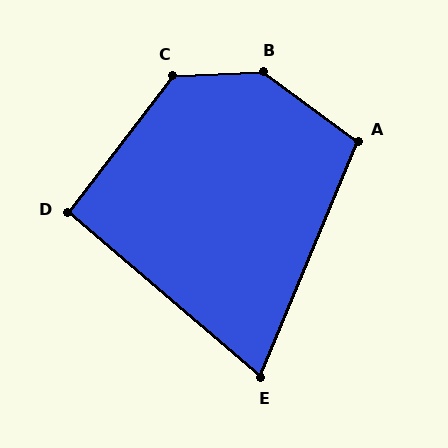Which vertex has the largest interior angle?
B, at approximately 141 degrees.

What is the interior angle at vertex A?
Approximately 104 degrees (obtuse).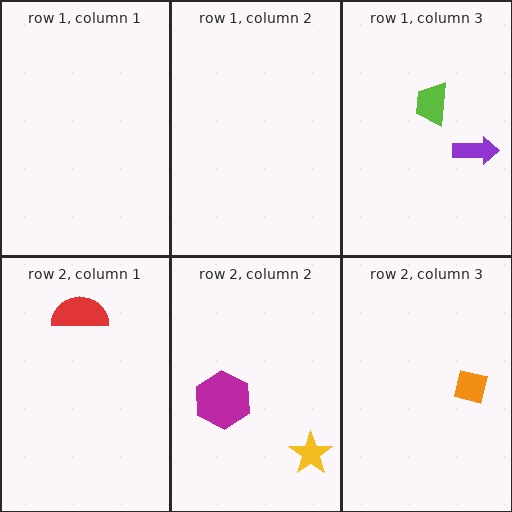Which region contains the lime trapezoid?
The row 1, column 3 region.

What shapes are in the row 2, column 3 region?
The orange square.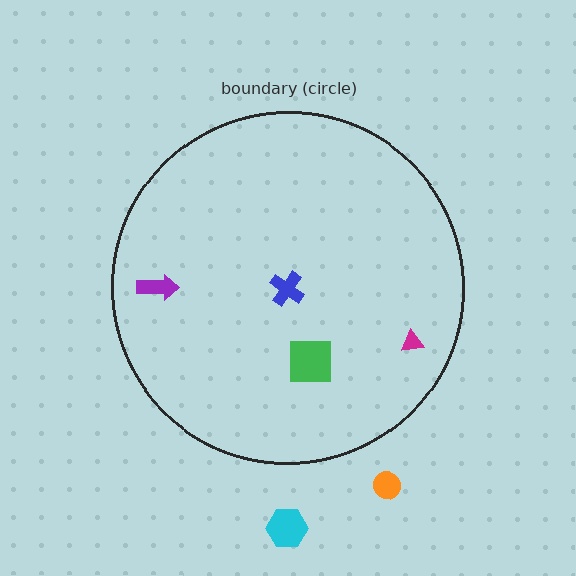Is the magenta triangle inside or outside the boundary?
Inside.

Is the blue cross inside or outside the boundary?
Inside.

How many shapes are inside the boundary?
4 inside, 2 outside.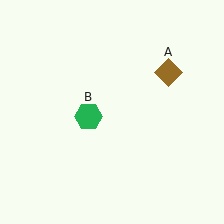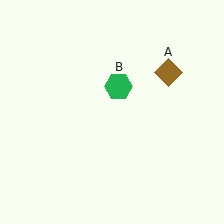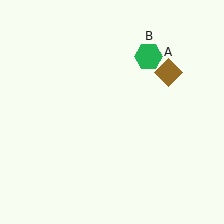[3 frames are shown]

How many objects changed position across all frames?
1 object changed position: green hexagon (object B).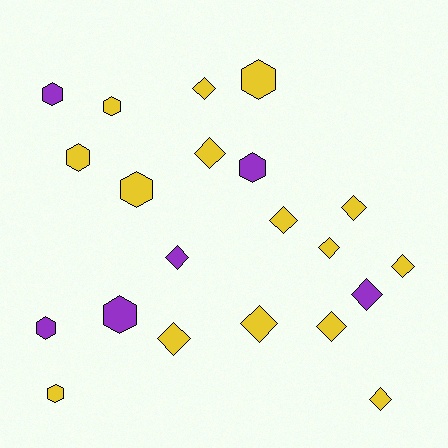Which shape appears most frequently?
Diamond, with 12 objects.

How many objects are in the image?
There are 21 objects.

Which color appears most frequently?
Yellow, with 15 objects.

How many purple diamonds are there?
There are 2 purple diamonds.